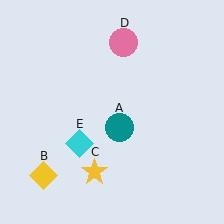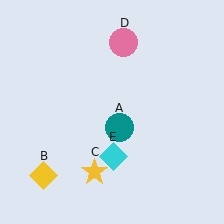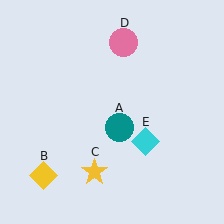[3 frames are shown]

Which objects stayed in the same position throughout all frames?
Teal circle (object A) and yellow diamond (object B) and yellow star (object C) and pink circle (object D) remained stationary.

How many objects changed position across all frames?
1 object changed position: cyan diamond (object E).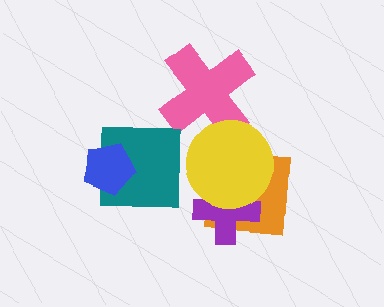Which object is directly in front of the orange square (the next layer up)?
The purple cross is directly in front of the orange square.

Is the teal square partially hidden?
Yes, it is partially covered by another shape.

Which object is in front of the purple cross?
The yellow circle is in front of the purple cross.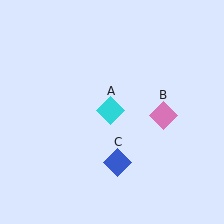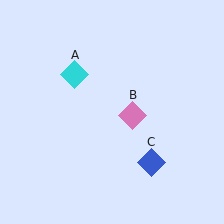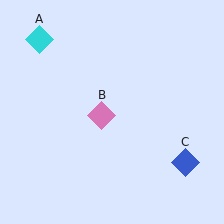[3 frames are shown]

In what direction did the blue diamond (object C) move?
The blue diamond (object C) moved right.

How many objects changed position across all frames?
3 objects changed position: cyan diamond (object A), pink diamond (object B), blue diamond (object C).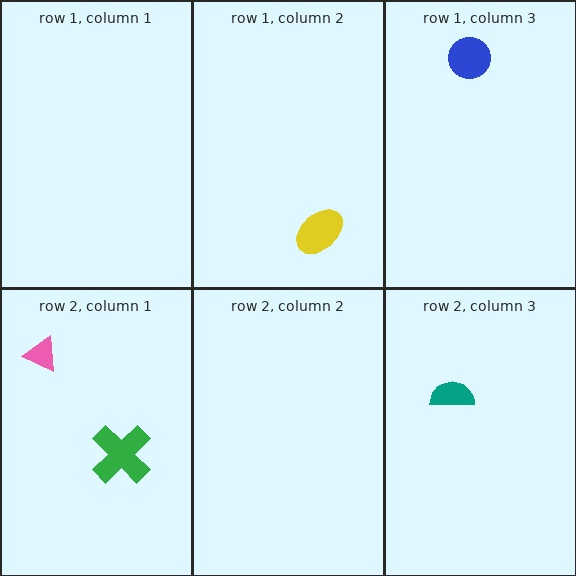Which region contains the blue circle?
The row 1, column 3 region.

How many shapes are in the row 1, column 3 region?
1.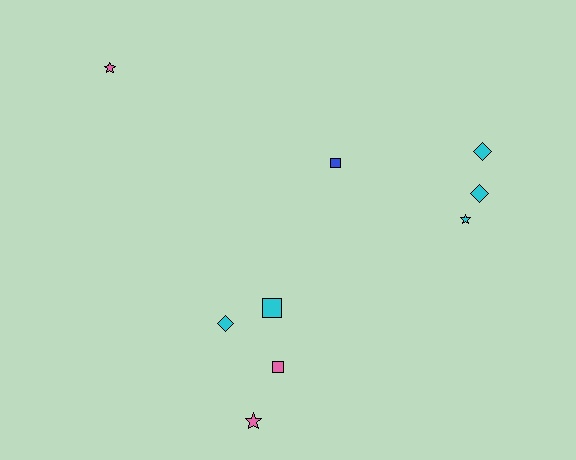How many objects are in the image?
There are 9 objects.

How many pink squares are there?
There is 1 pink square.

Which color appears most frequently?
Cyan, with 5 objects.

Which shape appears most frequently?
Diamond, with 3 objects.